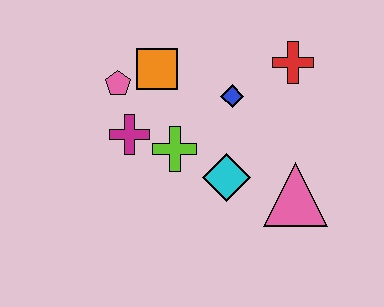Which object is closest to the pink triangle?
The cyan diamond is closest to the pink triangle.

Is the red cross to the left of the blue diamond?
No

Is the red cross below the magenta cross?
No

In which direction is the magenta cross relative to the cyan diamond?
The magenta cross is to the left of the cyan diamond.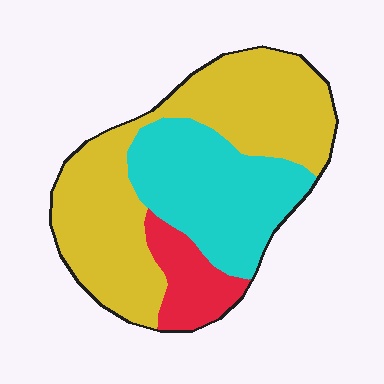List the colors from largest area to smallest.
From largest to smallest: yellow, cyan, red.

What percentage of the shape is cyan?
Cyan takes up about one third (1/3) of the shape.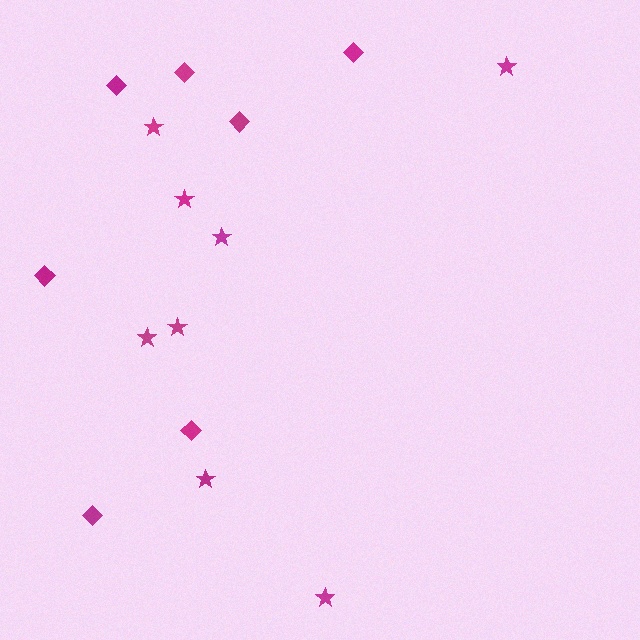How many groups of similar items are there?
There are 2 groups: one group of diamonds (7) and one group of stars (8).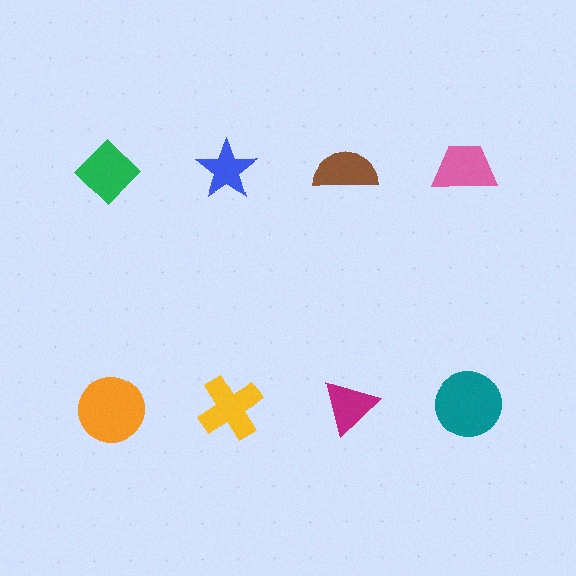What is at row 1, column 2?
A blue star.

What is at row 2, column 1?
An orange circle.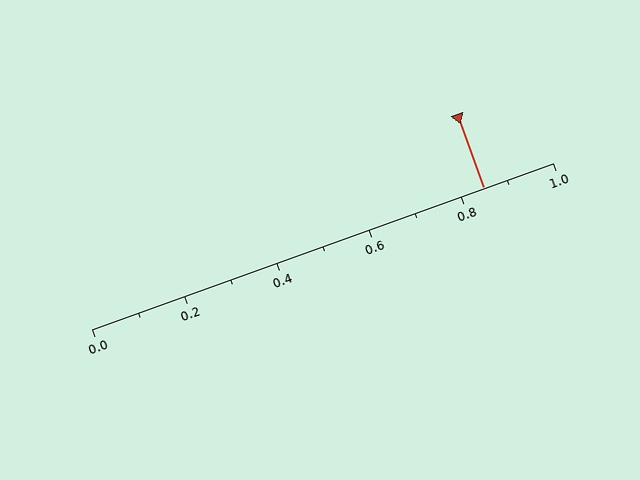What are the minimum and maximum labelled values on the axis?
The axis runs from 0.0 to 1.0.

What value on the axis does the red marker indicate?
The marker indicates approximately 0.85.